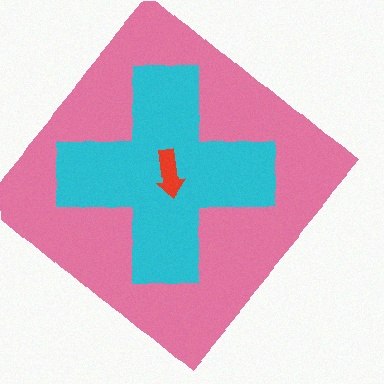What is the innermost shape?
The red arrow.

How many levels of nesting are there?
3.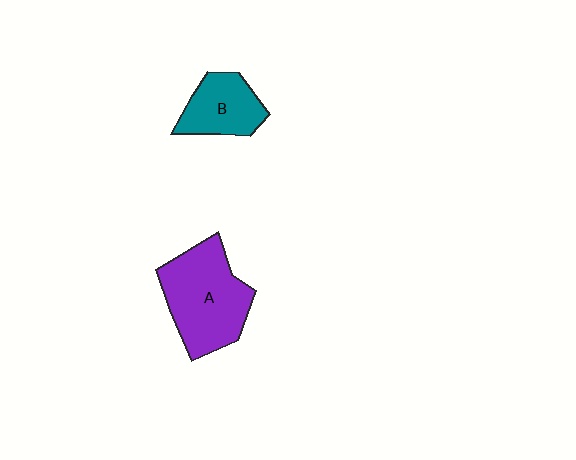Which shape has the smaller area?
Shape B (teal).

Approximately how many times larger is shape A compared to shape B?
Approximately 1.7 times.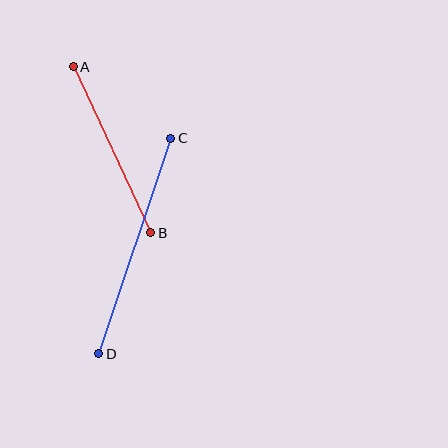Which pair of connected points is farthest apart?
Points C and D are farthest apart.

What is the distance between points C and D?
The distance is approximately 227 pixels.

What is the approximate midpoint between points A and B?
The midpoint is at approximately (112, 150) pixels.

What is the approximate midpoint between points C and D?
The midpoint is at approximately (135, 246) pixels.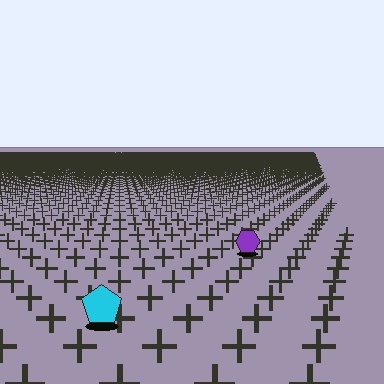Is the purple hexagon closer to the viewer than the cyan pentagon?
No. The cyan pentagon is closer — you can tell from the texture gradient: the ground texture is coarser near it.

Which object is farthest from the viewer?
The purple hexagon is farthest from the viewer. It appears smaller and the ground texture around it is denser.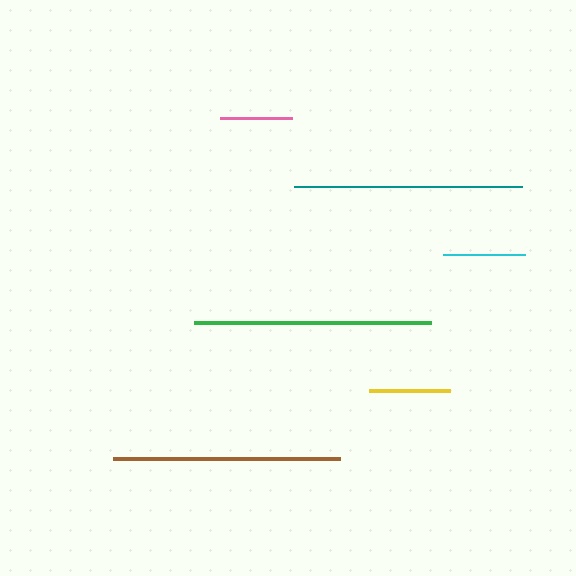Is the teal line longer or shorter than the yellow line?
The teal line is longer than the yellow line.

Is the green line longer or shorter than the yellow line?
The green line is longer than the yellow line.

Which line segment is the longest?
The green line is the longest at approximately 236 pixels.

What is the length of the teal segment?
The teal segment is approximately 228 pixels long.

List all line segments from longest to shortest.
From longest to shortest: green, teal, brown, cyan, yellow, pink.